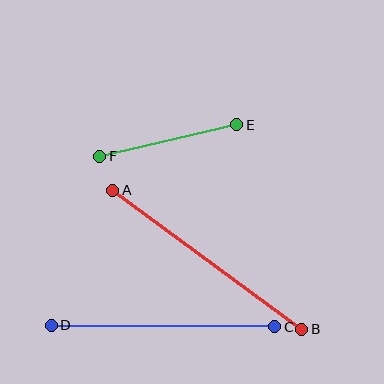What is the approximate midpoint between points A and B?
The midpoint is at approximately (207, 260) pixels.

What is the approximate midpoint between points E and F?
The midpoint is at approximately (168, 141) pixels.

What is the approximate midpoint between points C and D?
The midpoint is at approximately (163, 326) pixels.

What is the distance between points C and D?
The distance is approximately 224 pixels.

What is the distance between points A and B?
The distance is approximately 234 pixels.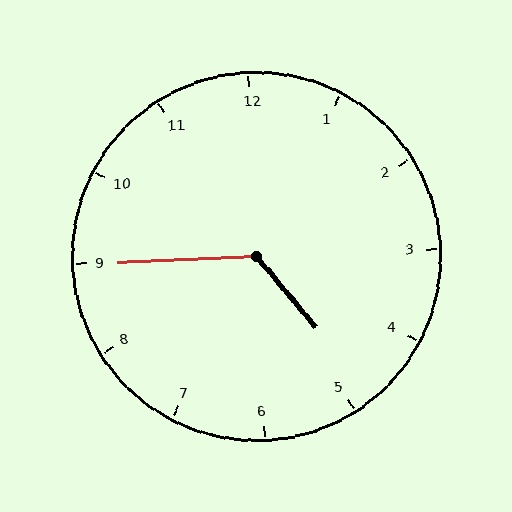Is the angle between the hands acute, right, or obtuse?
It is obtuse.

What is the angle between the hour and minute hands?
Approximately 128 degrees.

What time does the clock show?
4:45.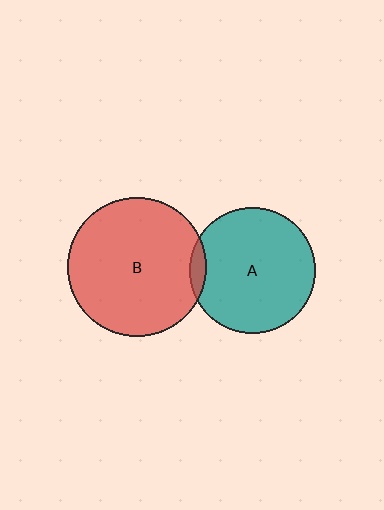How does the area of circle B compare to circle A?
Approximately 1.2 times.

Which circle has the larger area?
Circle B (red).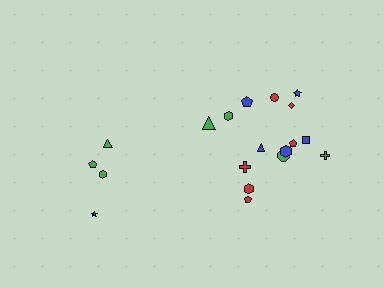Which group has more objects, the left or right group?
The right group.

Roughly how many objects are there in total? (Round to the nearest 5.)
Roughly 20 objects in total.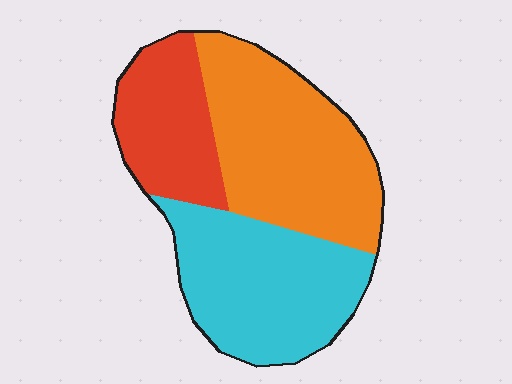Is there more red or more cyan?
Cyan.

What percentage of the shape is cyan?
Cyan covers around 35% of the shape.